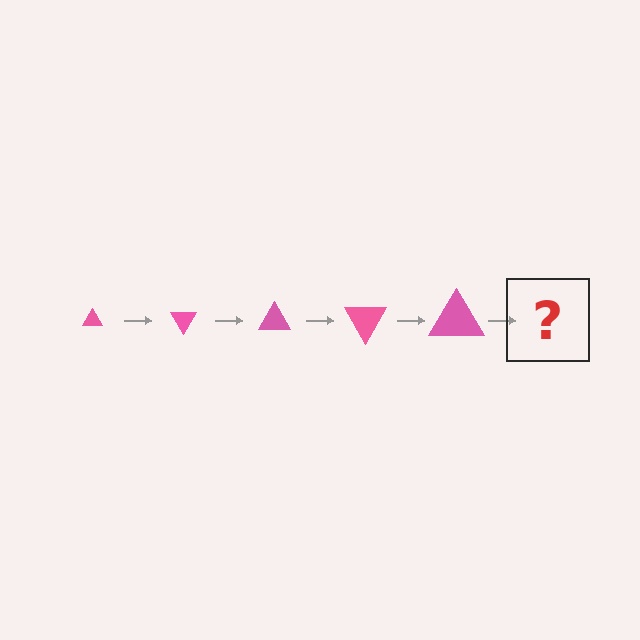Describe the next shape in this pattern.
It should be a triangle, larger than the previous one and rotated 300 degrees from the start.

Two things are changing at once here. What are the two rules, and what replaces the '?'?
The two rules are that the triangle grows larger each step and it rotates 60 degrees each step. The '?' should be a triangle, larger than the previous one and rotated 300 degrees from the start.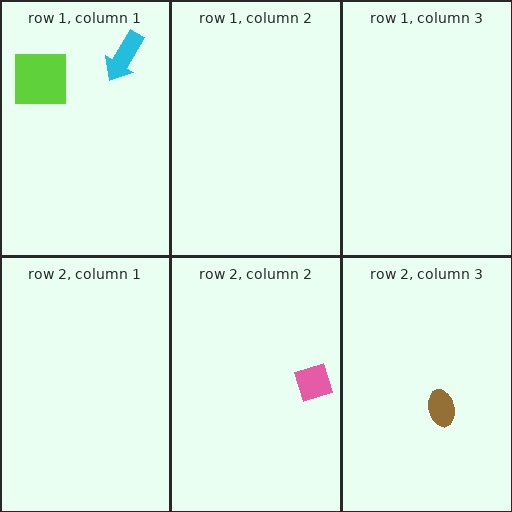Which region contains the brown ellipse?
The row 2, column 3 region.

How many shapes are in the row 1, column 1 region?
2.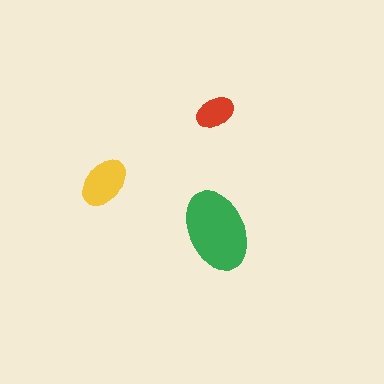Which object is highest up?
The red ellipse is topmost.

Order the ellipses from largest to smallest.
the green one, the yellow one, the red one.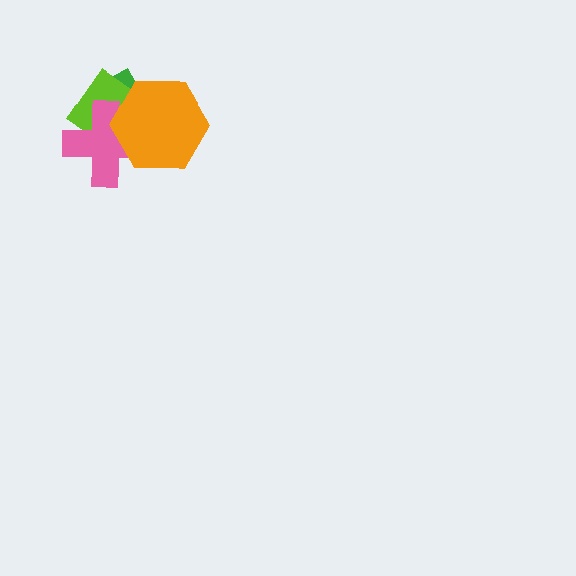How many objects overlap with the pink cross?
3 objects overlap with the pink cross.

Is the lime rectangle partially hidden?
Yes, it is partially covered by another shape.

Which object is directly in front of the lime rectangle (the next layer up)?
The pink cross is directly in front of the lime rectangle.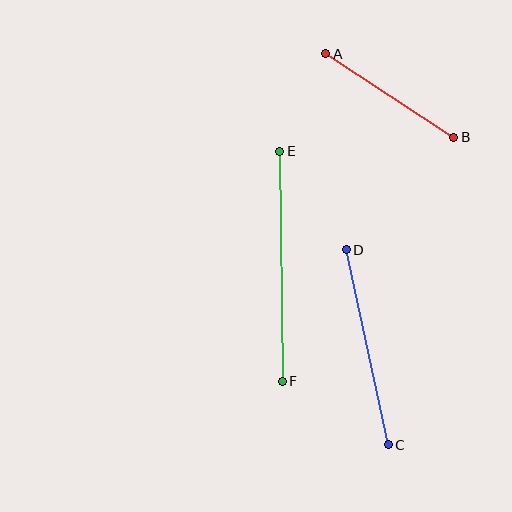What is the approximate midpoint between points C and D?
The midpoint is at approximately (367, 347) pixels.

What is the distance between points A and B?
The distance is approximately 153 pixels.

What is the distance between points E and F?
The distance is approximately 230 pixels.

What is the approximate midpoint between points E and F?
The midpoint is at approximately (281, 266) pixels.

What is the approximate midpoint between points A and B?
The midpoint is at approximately (390, 96) pixels.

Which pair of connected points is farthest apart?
Points E and F are farthest apart.